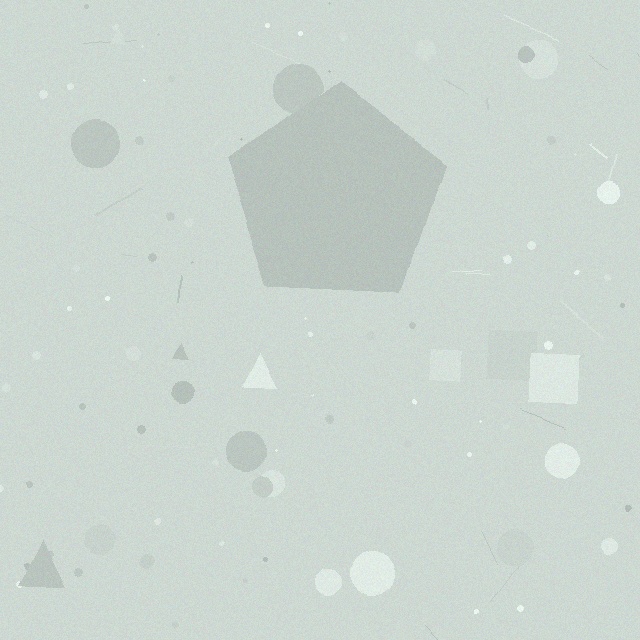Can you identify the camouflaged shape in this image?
The camouflaged shape is a pentagon.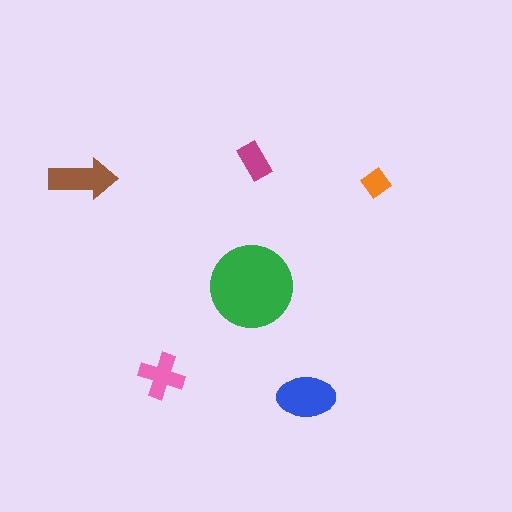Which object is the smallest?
The orange diamond.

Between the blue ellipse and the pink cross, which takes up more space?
The blue ellipse.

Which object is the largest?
The green circle.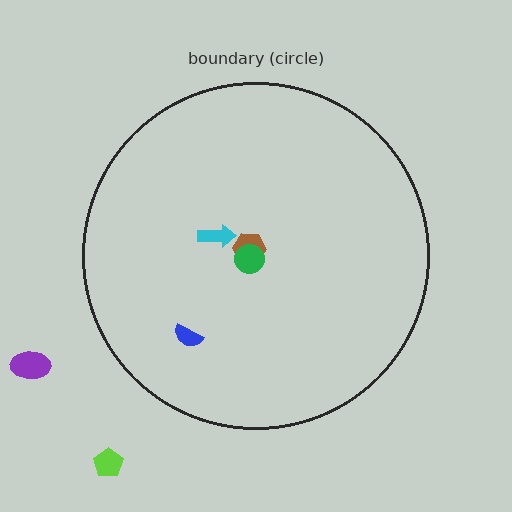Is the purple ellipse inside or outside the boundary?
Outside.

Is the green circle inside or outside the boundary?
Inside.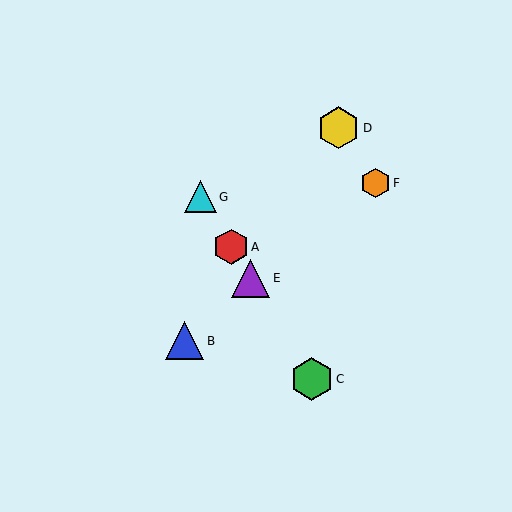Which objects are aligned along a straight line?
Objects A, C, E, G are aligned along a straight line.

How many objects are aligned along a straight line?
4 objects (A, C, E, G) are aligned along a straight line.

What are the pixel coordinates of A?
Object A is at (231, 247).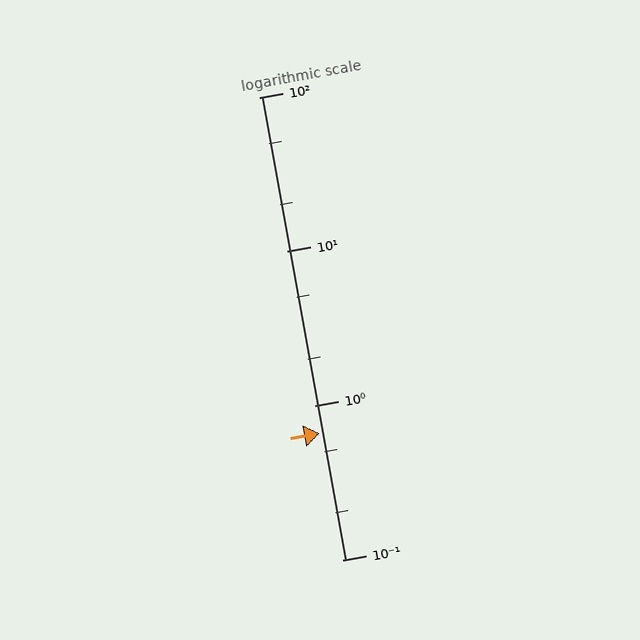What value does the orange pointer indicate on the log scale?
The pointer indicates approximately 0.66.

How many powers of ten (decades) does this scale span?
The scale spans 3 decades, from 0.1 to 100.